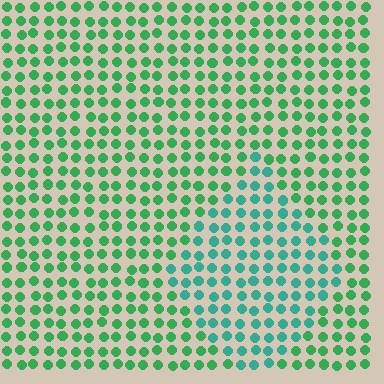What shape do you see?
I see a diamond.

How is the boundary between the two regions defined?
The boundary is defined purely by a slight shift in hue (about 31 degrees). Spacing, size, and orientation are identical on both sides.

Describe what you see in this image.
The image is filled with small green elements in a uniform arrangement. A diamond-shaped region is visible where the elements are tinted to a slightly different hue, forming a subtle color boundary.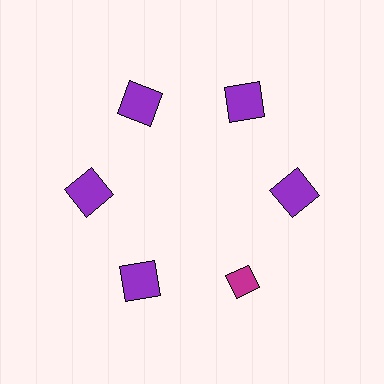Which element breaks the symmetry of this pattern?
The magenta diamond at roughly the 5 o'clock position breaks the symmetry. All other shapes are purple squares.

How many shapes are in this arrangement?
There are 6 shapes arranged in a ring pattern.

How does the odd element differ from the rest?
It differs in both color (magenta instead of purple) and shape (diamond instead of square).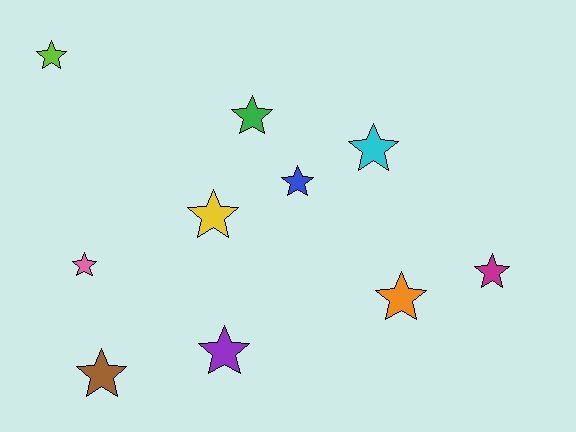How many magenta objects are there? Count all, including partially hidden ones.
There is 1 magenta object.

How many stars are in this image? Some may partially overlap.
There are 10 stars.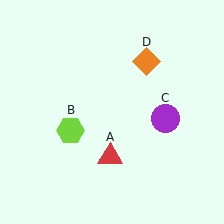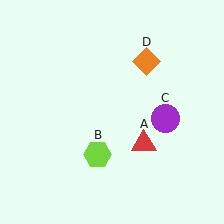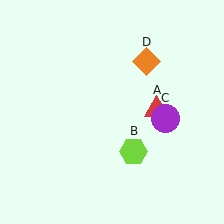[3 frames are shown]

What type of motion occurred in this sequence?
The red triangle (object A), lime hexagon (object B) rotated counterclockwise around the center of the scene.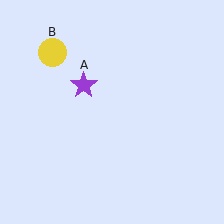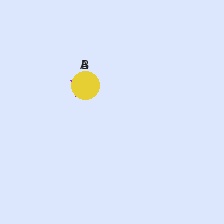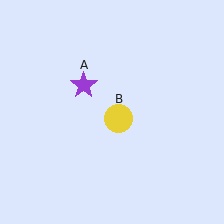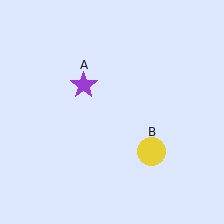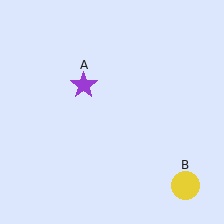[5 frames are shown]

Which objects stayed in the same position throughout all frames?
Purple star (object A) remained stationary.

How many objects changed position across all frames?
1 object changed position: yellow circle (object B).